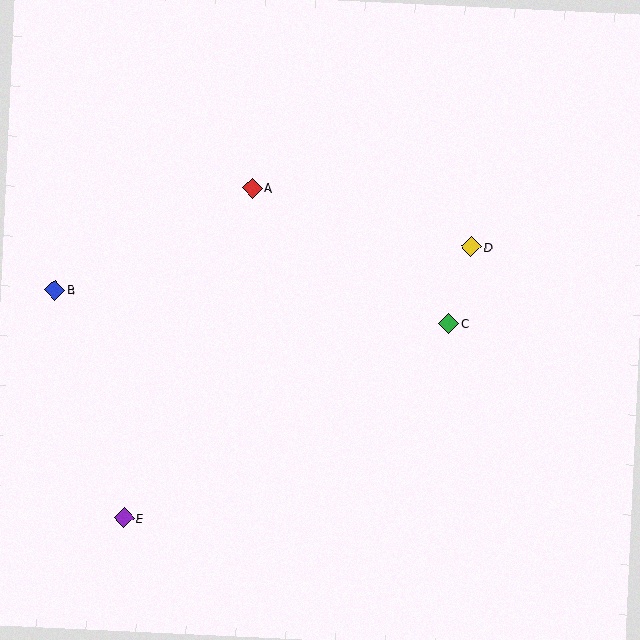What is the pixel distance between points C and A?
The distance between C and A is 239 pixels.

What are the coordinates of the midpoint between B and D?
The midpoint between B and D is at (263, 268).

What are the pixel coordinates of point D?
Point D is at (471, 247).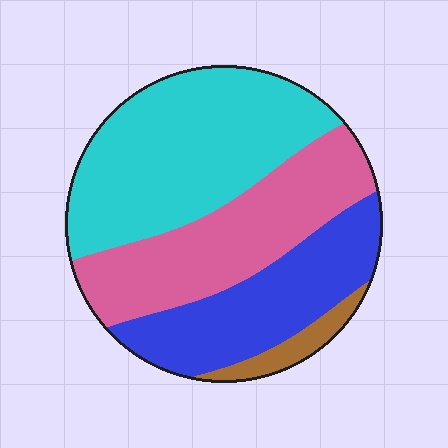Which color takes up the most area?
Cyan, at roughly 40%.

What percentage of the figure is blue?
Blue covers roughly 25% of the figure.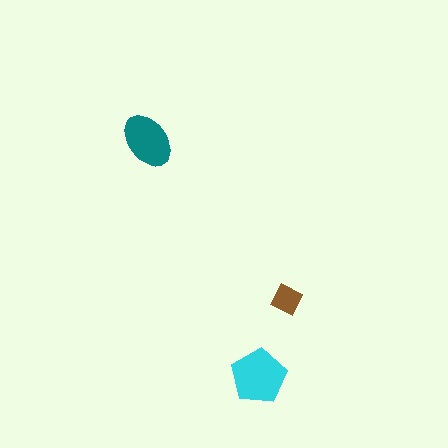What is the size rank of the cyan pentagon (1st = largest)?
1st.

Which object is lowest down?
The cyan pentagon is bottommost.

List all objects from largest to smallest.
The cyan pentagon, the teal ellipse, the brown diamond.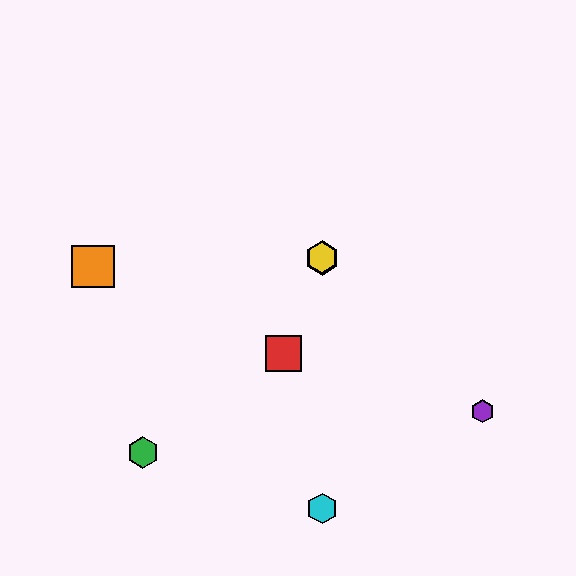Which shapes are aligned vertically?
The blue hexagon, the yellow hexagon, the cyan hexagon are aligned vertically.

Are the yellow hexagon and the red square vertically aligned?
No, the yellow hexagon is at x≈322 and the red square is at x≈283.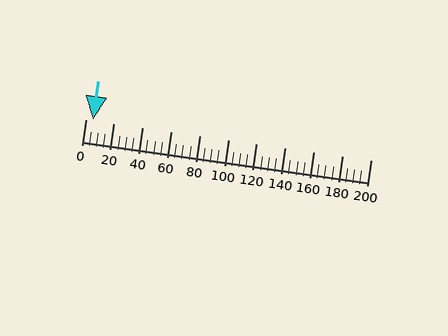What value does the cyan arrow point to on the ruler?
The cyan arrow points to approximately 5.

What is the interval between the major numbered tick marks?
The major tick marks are spaced 20 units apart.